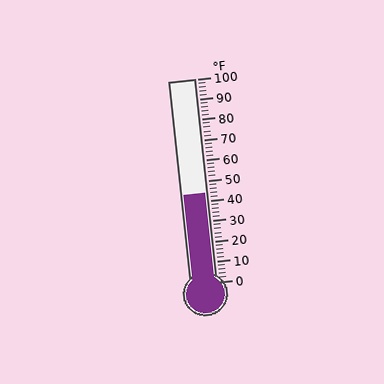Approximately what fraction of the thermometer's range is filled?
The thermometer is filled to approximately 45% of its range.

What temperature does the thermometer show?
The thermometer shows approximately 44°F.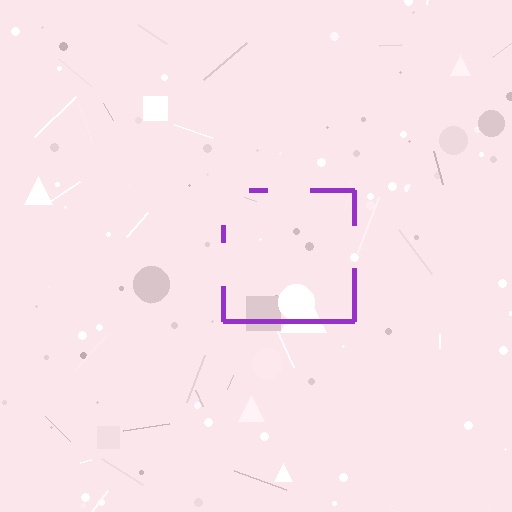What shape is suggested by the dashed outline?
The dashed outline suggests a square.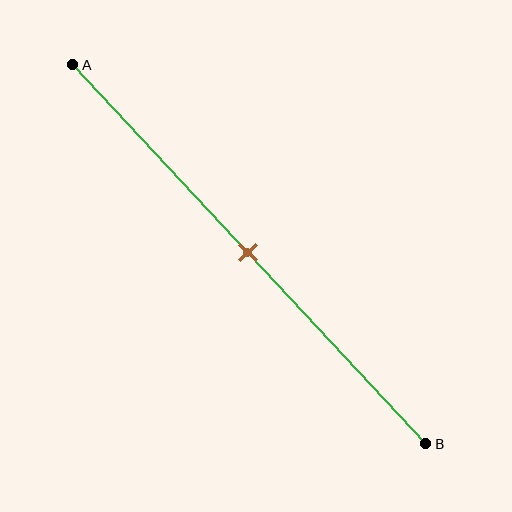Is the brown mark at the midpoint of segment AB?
Yes, the mark is approximately at the midpoint.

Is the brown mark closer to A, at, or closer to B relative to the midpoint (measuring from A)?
The brown mark is approximately at the midpoint of segment AB.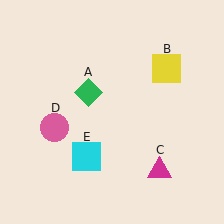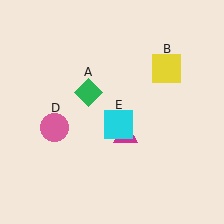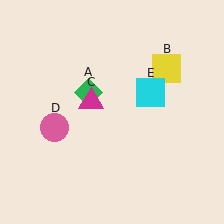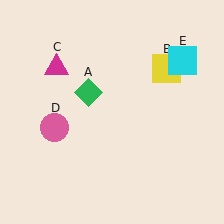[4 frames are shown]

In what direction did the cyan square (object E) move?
The cyan square (object E) moved up and to the right.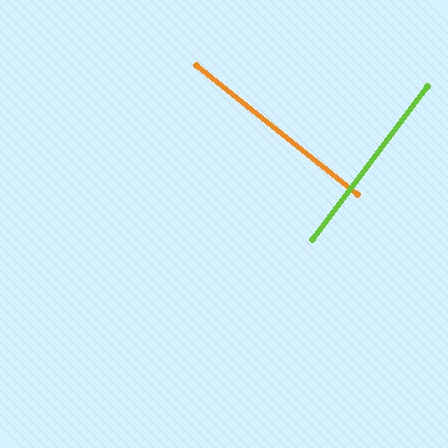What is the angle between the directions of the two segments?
Approximately 88 degrees.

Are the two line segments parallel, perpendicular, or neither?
Perpendicular — they meet at approximately 88°.